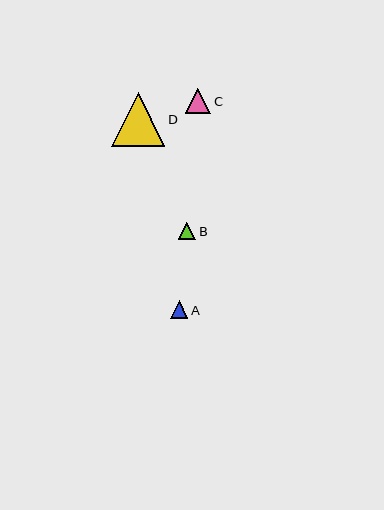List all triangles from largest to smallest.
From largest to smallest: D, C, B, A.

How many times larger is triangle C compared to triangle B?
Triangle C is approximately 1.5 times the size of triangle B.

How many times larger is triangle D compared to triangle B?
Triangle D is approximately 3.1 times the size of triangle B.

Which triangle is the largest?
Triangle D is the largest with a size of approximately 54 pixels.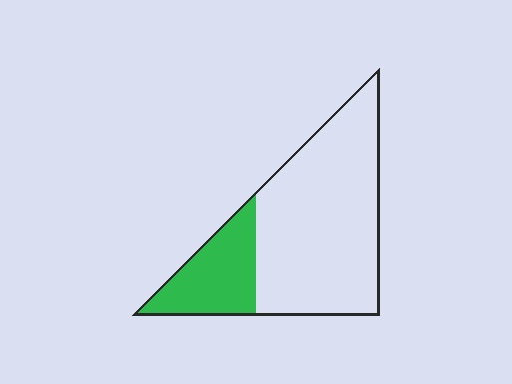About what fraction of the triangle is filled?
About one quarter (1/4).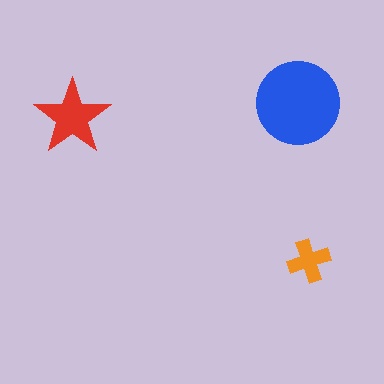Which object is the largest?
The blue circle.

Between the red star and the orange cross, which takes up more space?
The red star.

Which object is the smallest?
The orange cross.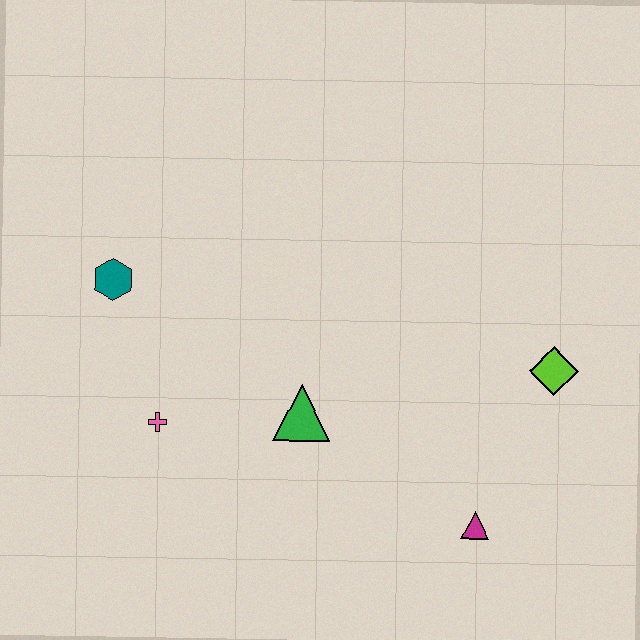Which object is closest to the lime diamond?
The magenta triangle is closest to the lime diamond.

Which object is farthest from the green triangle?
The lime diamond is farthest from the green triangle.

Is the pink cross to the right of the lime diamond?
No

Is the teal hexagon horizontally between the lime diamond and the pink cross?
No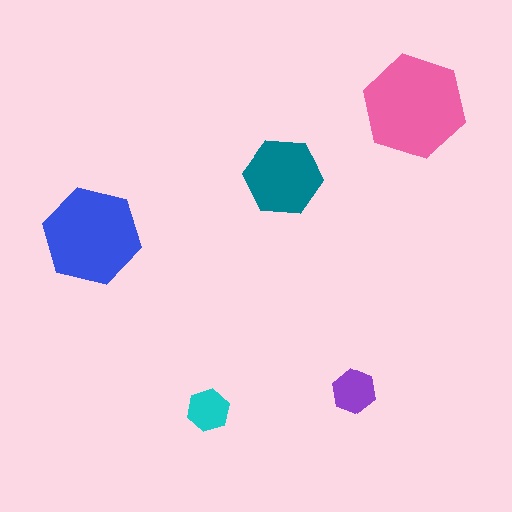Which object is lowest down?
The cyan hexagon is bottommost.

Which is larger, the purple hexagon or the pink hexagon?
The pink one.